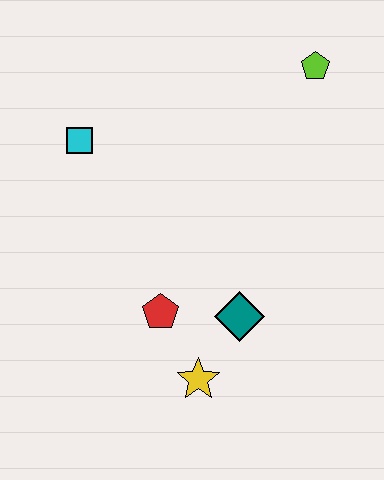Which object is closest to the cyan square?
The red pentagon is closest to the cyan square.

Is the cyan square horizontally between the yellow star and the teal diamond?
No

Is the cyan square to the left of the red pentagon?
Yes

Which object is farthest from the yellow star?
The lime pentagon is farthest from the yellow star.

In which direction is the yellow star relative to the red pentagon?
The yellow star is below the red pentagon.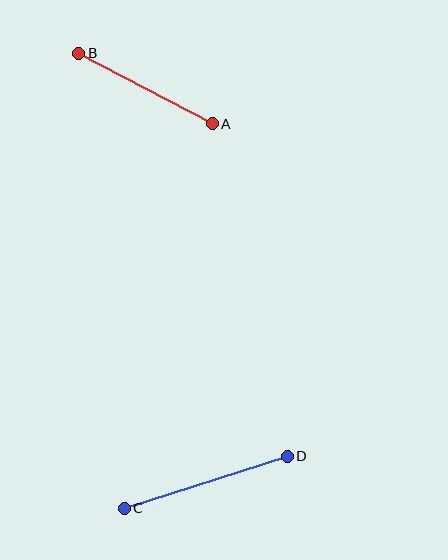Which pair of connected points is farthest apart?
Points C and D are farthest apart.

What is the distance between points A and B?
The distance is approximately 151 pixels.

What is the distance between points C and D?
The distance is approximately 171 pixels.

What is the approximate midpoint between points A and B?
The midpoint is at approximately (146, 88) pixels.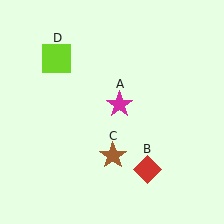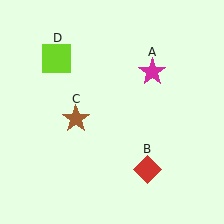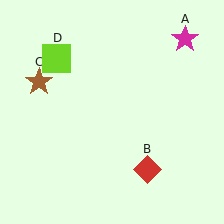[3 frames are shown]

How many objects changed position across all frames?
2 objects changed position: magenta star (object A), brown star (object C).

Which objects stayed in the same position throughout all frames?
Red diamond (object B) and lime square (object D) remained stationary.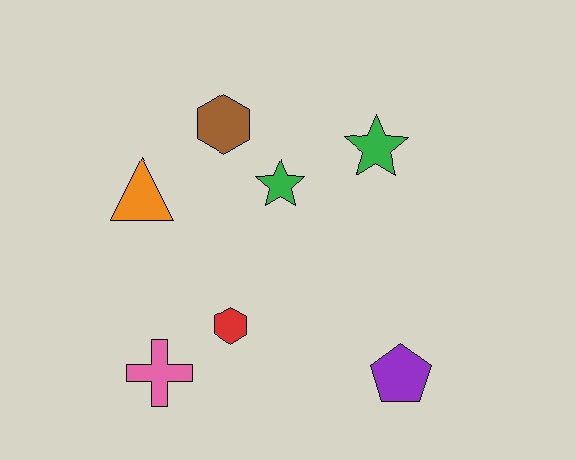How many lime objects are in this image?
There are no lime objects.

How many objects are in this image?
There are 7 objects.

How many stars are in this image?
There are 2 stars.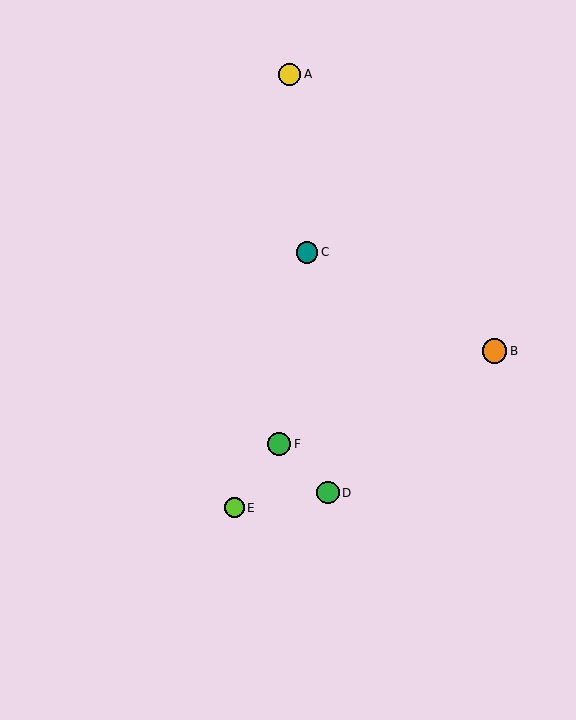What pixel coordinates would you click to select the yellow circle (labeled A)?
Click at (290, 74) to select the yellow circle A.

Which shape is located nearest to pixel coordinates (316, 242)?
The teal circle (labeled C) at (307, 252) is nearest to that location.